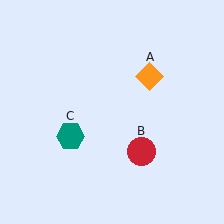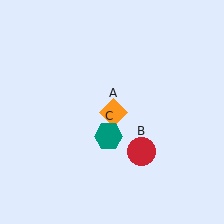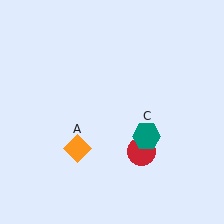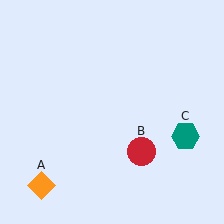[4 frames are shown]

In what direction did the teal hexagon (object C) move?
The teal hexagon (object C) moved right.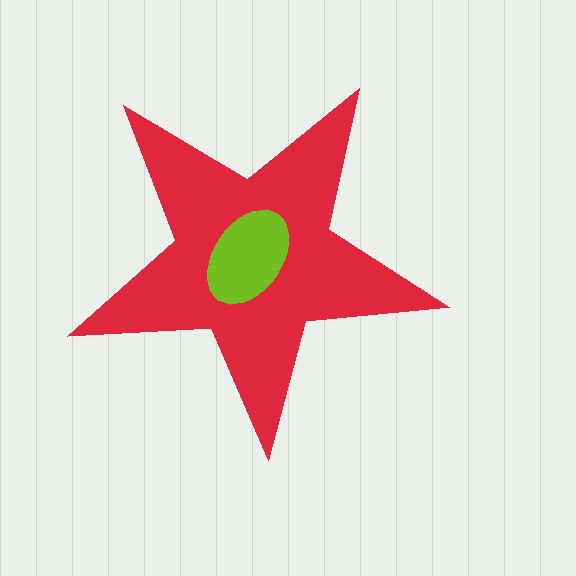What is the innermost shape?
The lime ellipse.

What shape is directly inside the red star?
The lime ellipse.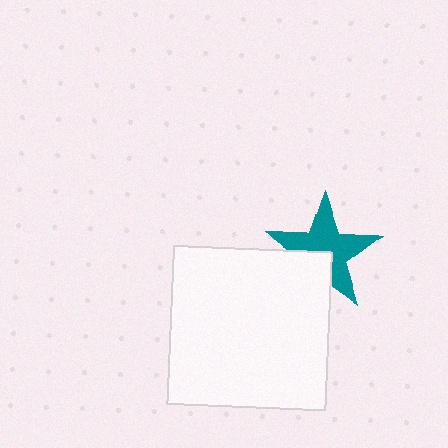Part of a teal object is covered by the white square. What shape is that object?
It is a star.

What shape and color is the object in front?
The object in front is a white square.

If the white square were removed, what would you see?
You would see the complete teal star.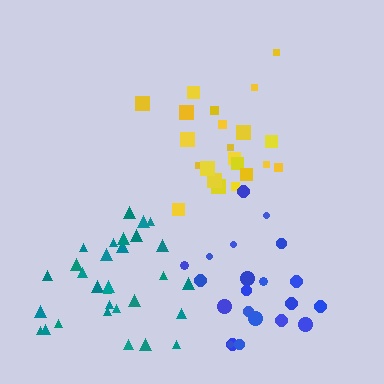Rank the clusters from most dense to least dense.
blue, teal, yellow.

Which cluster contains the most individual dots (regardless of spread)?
Teal (31).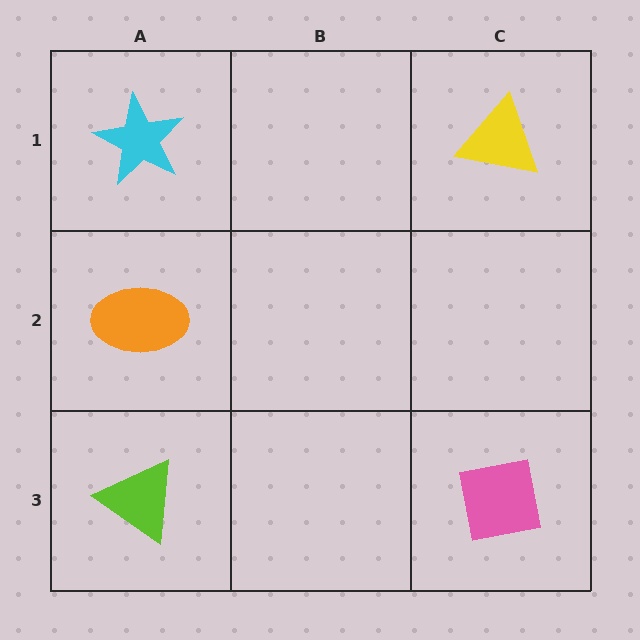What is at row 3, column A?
A lime triangle.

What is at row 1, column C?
A yellow triangle.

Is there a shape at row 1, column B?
No, that cell is empty.